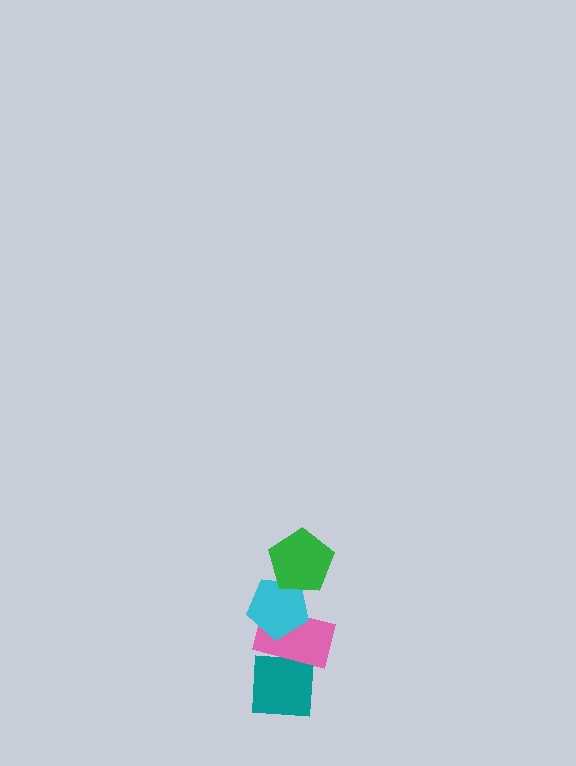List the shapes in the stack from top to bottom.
From top to bottom: the green pentagon, the cyan pentagon, the pink rectangle, the teal square.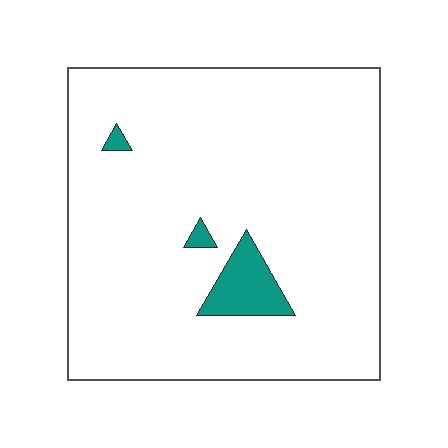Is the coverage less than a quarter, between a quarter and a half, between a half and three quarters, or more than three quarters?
Less than a quarter.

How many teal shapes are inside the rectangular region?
3.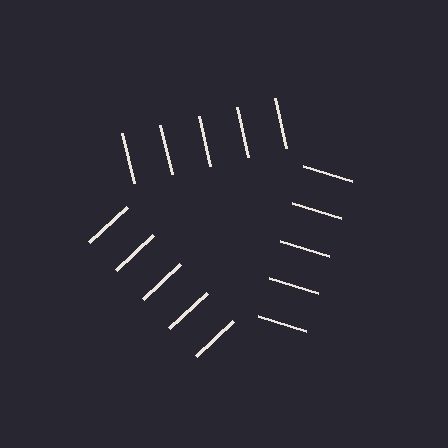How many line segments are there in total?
15 — 5 along each of the 3 edges.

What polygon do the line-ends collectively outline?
An illusory triangle — the line segments terminate on its edges but no continuous stroke is drawn.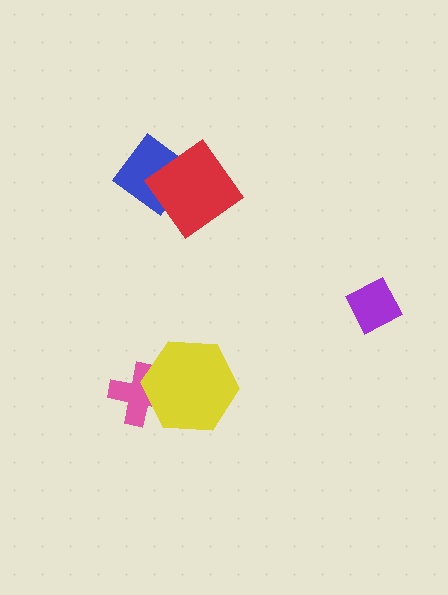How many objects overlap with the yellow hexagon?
1 object overlaps with the yellow hexagon.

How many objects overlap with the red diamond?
1 object overlaps with the red diamond.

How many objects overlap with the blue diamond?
1 object overlaps with the blue diamond.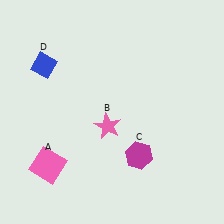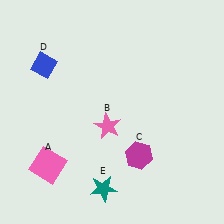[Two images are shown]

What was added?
A teal star (E) was added in Image 2.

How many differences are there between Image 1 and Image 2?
There is 1 difference between the two images.